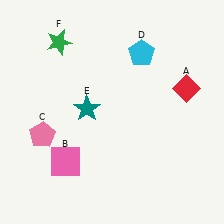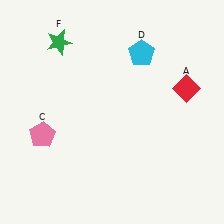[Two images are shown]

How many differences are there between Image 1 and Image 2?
There are 2 differences between the two images.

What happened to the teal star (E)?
The teal star (E) was removed in Image 2. It was in the top-left area of Image 1.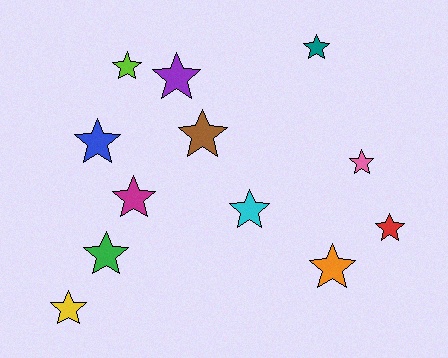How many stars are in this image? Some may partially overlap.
There are 12 stars.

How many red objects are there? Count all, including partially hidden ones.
There is 1 red object.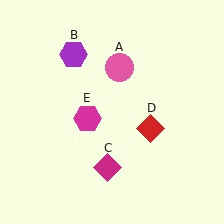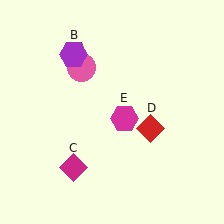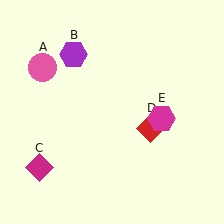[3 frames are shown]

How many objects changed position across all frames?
3 objects changed position: pink circle (object A), magenta diamond (object C), magenta hexagon (object E).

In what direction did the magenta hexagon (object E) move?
The magenta hexagon (object E) moved right.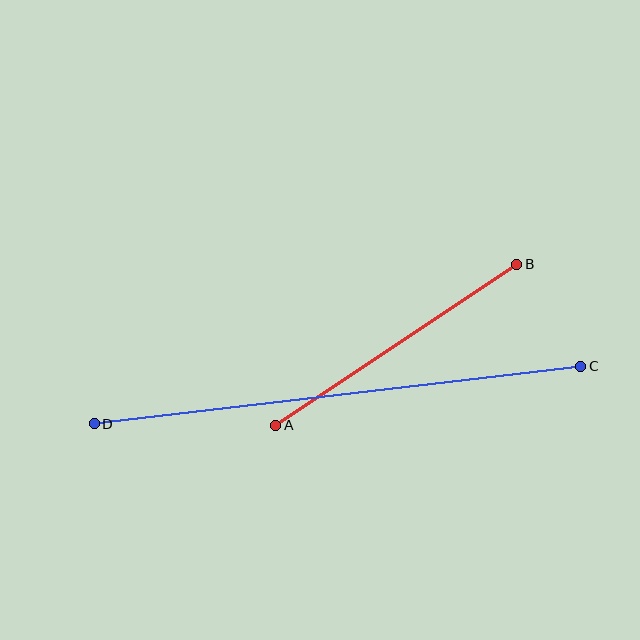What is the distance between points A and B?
The distance is approximately 290 pixels.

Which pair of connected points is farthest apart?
Points C and D are farthest apart.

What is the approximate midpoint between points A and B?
The midpoint is at approximately (396, 345) pixels.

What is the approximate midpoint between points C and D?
The midpoint is at approximately (338, 395) pixels.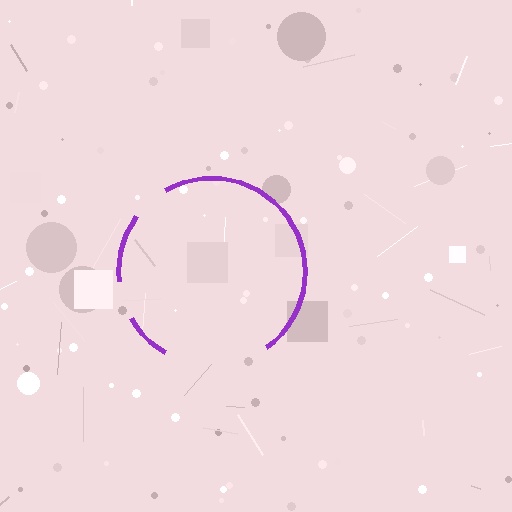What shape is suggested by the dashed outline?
The dashed outline suggests a circle.